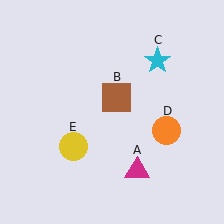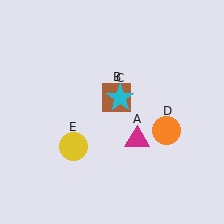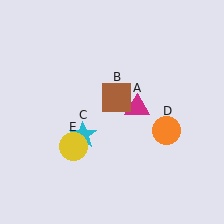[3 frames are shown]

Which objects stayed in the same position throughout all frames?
Brown square (object B) and orange circle (object D) and yellow circle (object E) remained stationary.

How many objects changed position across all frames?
2 objects changed position: magenta triangle (object A), cyan star (object C).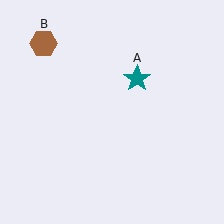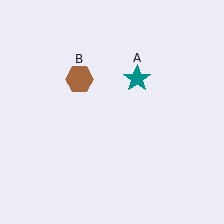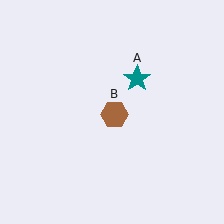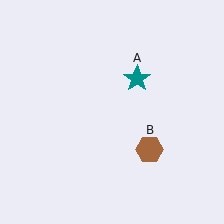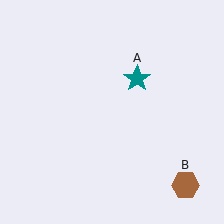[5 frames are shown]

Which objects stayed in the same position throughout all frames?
Teal star (object A) remained stationary.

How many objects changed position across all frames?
1 object changed position: brown hexagon (object B).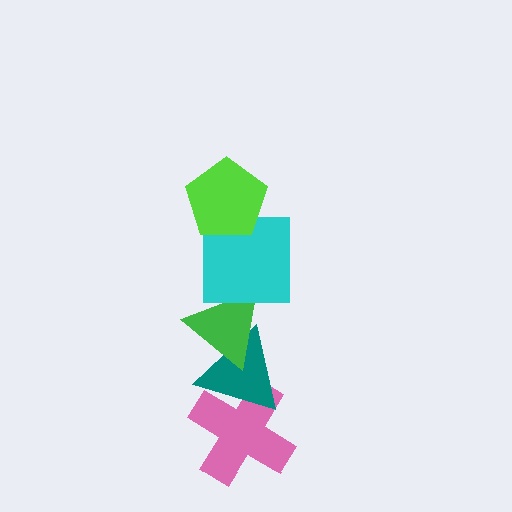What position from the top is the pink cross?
The pink cross is 5th from the top.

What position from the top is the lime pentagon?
The lime pentagon is 1st from the top.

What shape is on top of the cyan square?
The lime pentagon is on top of the cyan square.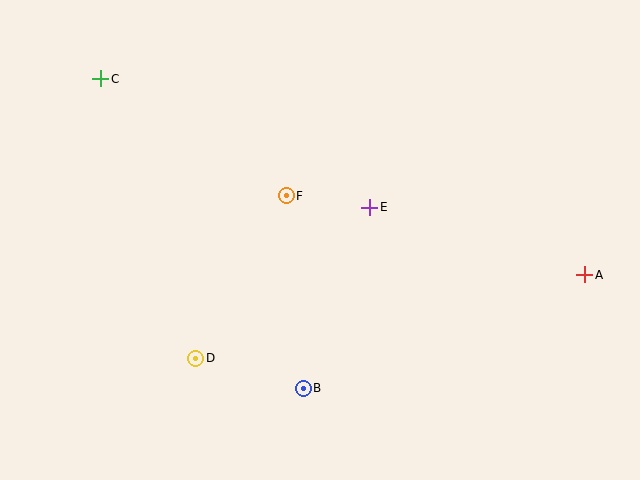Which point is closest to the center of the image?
Point F at (286, 196) is closest to the center.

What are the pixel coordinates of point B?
Point B is at (303, 388).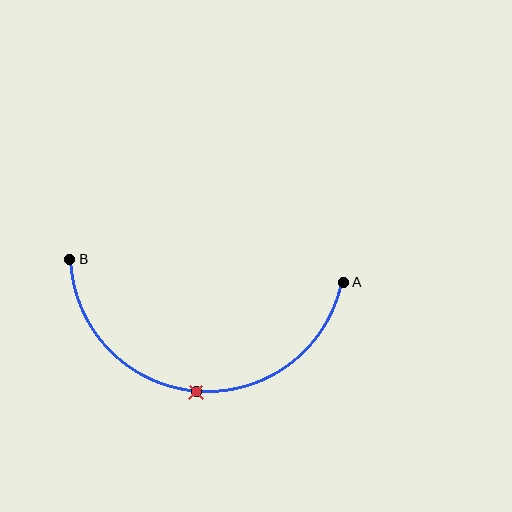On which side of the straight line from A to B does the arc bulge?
The arc bulges below the straight line connecting A and B.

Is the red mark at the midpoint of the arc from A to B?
Yes. The red mark lies on the arc at equal arc-length from both A and B — it is the arc midpoint.